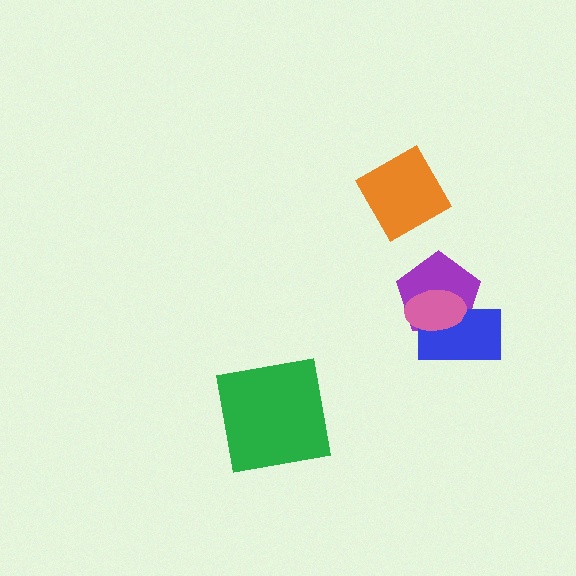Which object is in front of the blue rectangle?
The pink ellipse is in front of the blue rectangle.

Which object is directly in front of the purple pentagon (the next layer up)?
The blue rectangle is directly in front of the purple pentagon.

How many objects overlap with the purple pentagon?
2 objects overlap with the purple pentagon.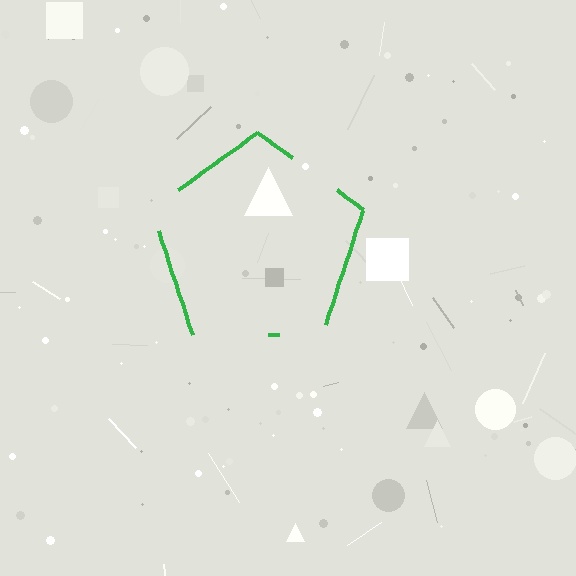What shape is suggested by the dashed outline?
The dashed outline suggests a pentagon.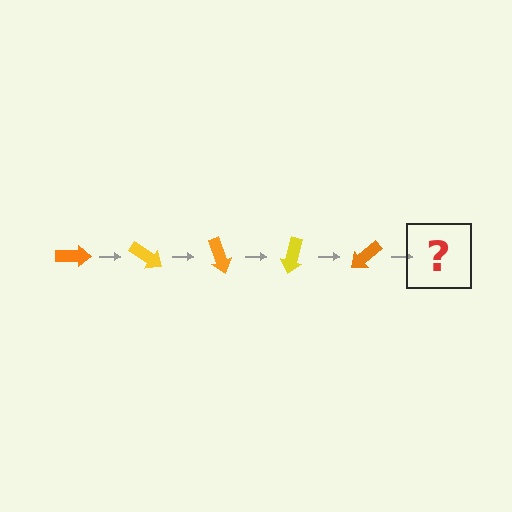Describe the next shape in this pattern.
It should be a yellow arrow, rotated 175 degrees from the start.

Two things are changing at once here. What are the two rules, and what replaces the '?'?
The two rules are that it rotates 35 degrees each step and the color cycles through orange and yellow. The '?' should be a yellow arrow, rotated 175 degrees from the start.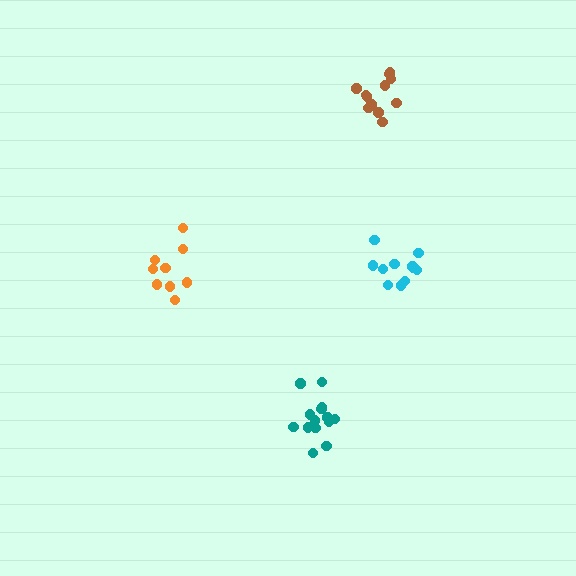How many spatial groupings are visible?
There are 4 spatial groupings.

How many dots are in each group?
Group 1: 12 dots, Group 2: 9 dots, Group 3: 11 dots, Group 4: 14 dots (46 total).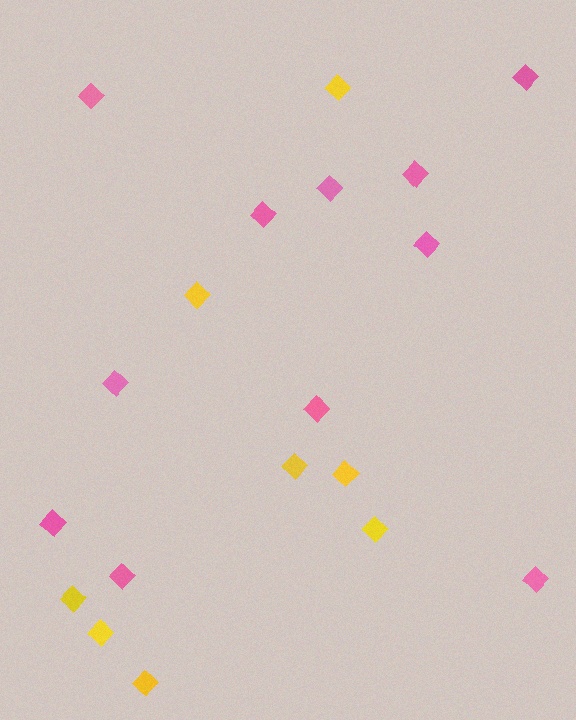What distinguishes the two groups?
There are 2 groups: one group of yellow diamonds (8) and one group of pink diamonds (11).